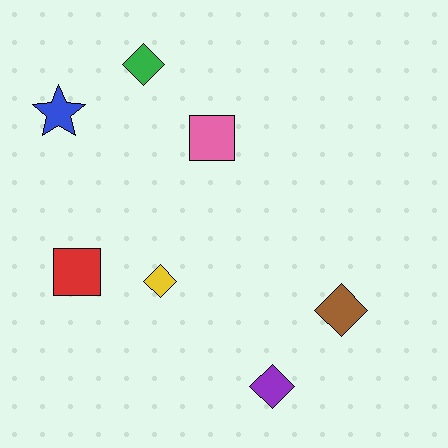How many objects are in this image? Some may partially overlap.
There are 7 objects.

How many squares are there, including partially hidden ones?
There are 2 squares.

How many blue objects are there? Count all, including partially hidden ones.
There is 1 blue object.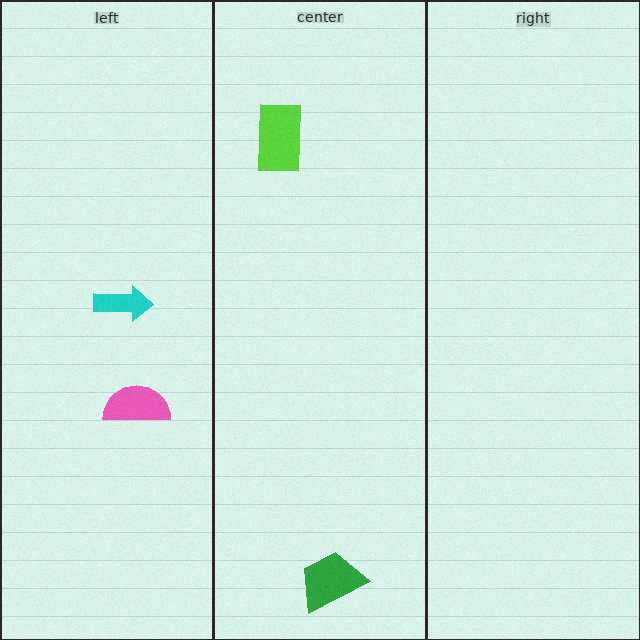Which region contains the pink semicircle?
The left region.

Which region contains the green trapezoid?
The center region.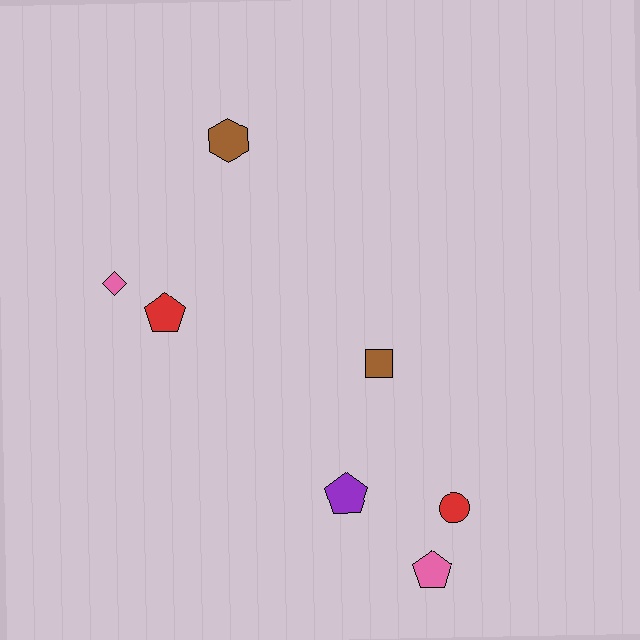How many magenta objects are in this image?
There are no magenta objects.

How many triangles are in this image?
There are no triangles.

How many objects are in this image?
There are 7 objects.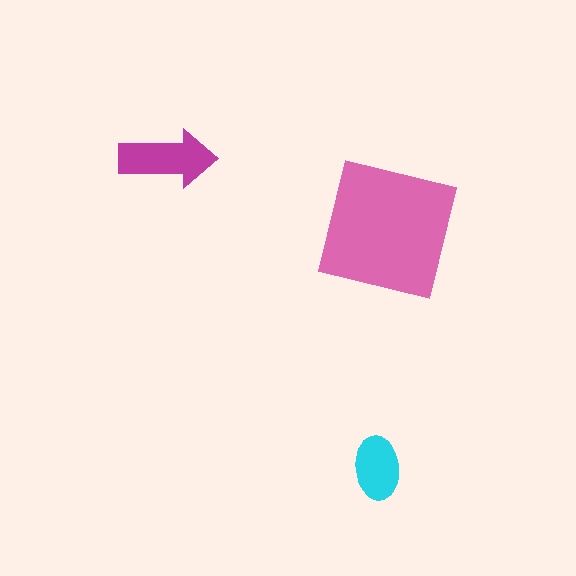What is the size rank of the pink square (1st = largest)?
1st.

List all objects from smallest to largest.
The cyan ellipse, the magenta arrow, the pink square.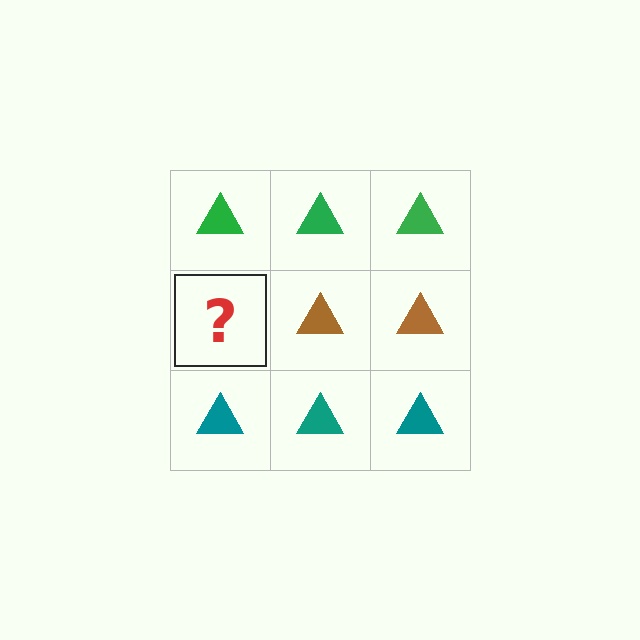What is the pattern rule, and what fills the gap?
The rule is that each row has a consistent color. The gap should be filled with a brown triangle.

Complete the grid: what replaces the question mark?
The question mark should be replaced with a brown triangle.